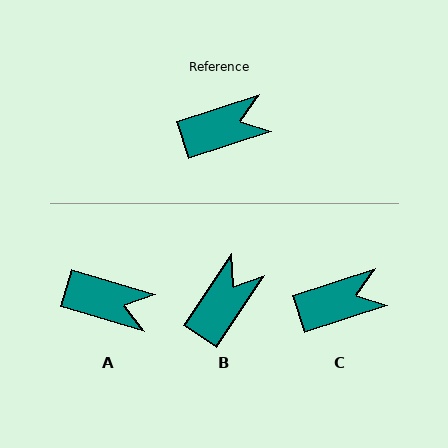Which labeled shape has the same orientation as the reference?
C.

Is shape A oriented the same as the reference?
No, it is off by about 35 degrees.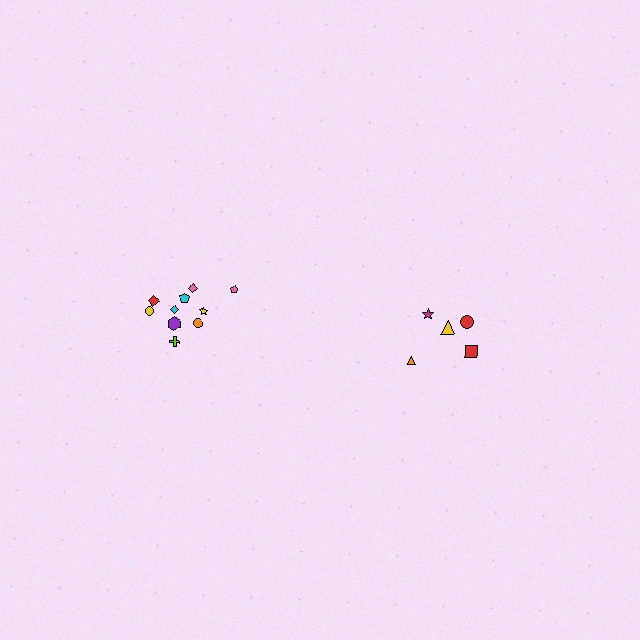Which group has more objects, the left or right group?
The left group.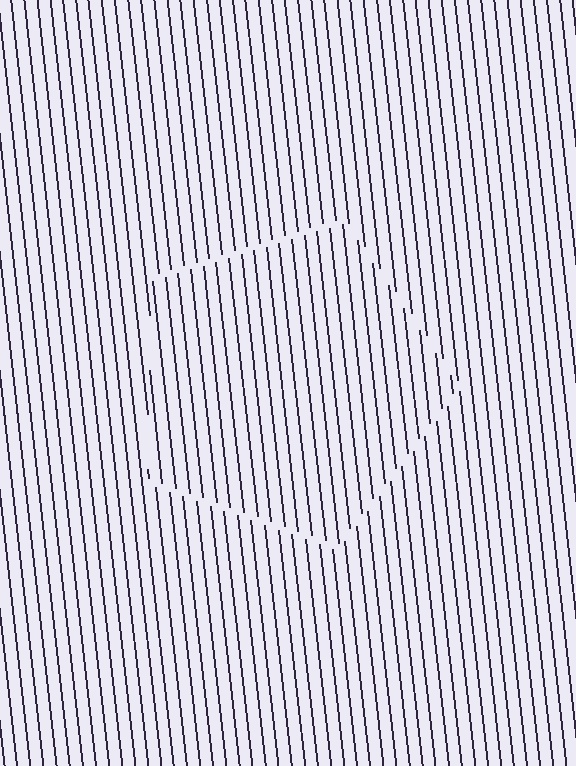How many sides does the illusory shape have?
5 sides — the line-ends trace a pentagon.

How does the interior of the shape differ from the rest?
The interior of the shape contains the same grating, shifted by half a period — the contour is defined by the phase discontinuity where line-ends from the inner and outer gratings abut.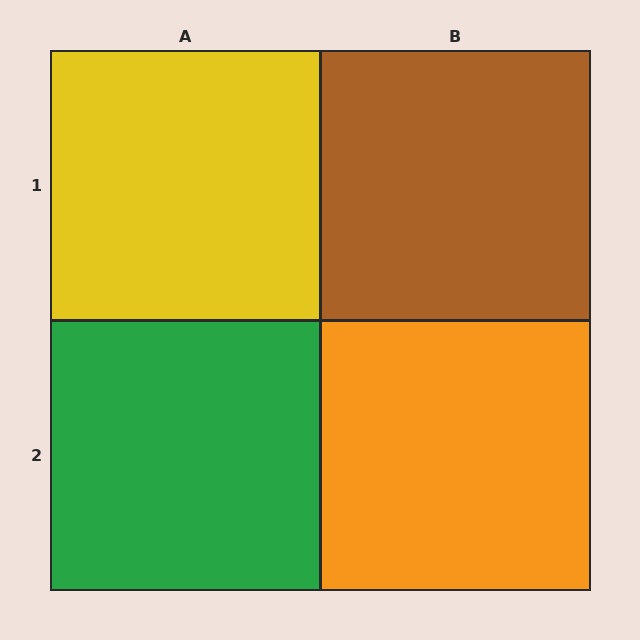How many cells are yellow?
1 cell is yellow.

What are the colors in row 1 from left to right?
Yellow, brown.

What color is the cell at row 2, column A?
Green.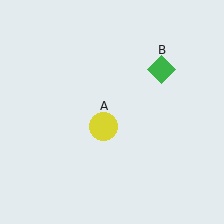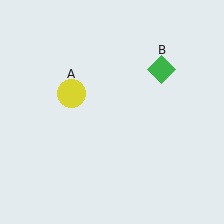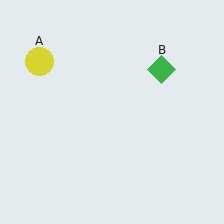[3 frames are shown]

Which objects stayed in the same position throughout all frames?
Green diamond (object B) remained stationary.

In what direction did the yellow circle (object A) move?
The yellow circle (object A) moved up and to the left.